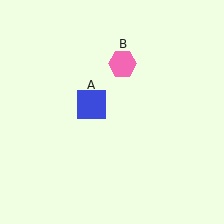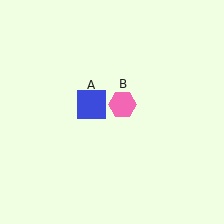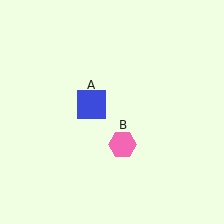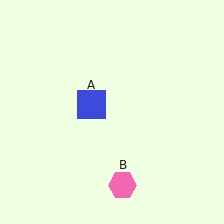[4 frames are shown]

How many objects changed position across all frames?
1 object changed position: pink hexagon (object B).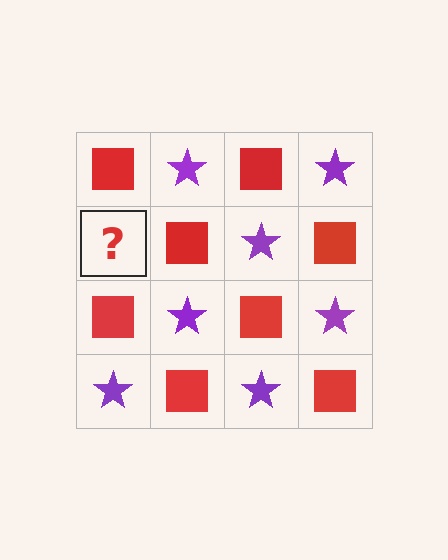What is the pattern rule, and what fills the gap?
The rule is that it alternates red square and purple star in a checkerboard pattern. The gap should be filled with a purple star.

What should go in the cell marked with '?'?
The missing cell should contain a purple star.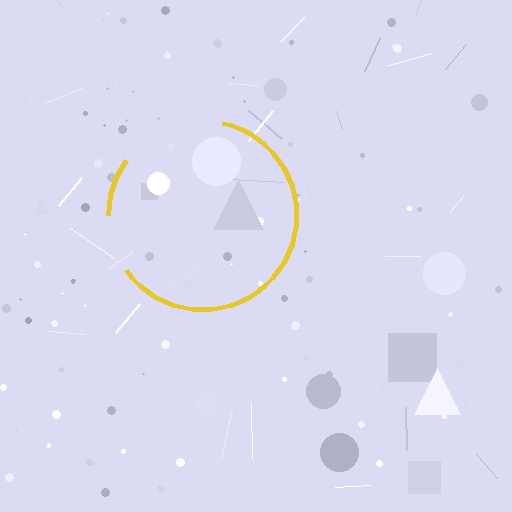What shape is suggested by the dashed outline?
The dashed outline suggests a circle.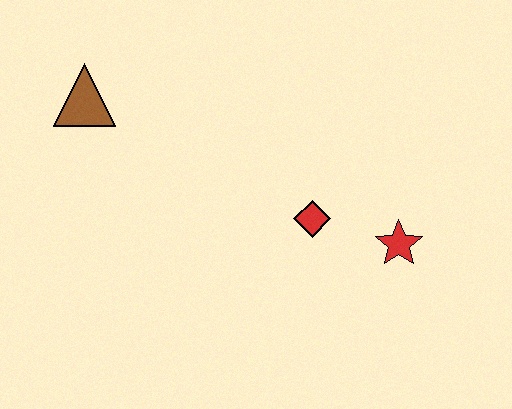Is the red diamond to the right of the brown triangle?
Yes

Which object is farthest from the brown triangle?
The red star is farthest from the brown triangle.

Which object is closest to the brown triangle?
The red diamond is closest to the brown triangle.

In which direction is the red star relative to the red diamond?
The red star is to the right of the red diamond.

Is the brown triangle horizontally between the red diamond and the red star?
No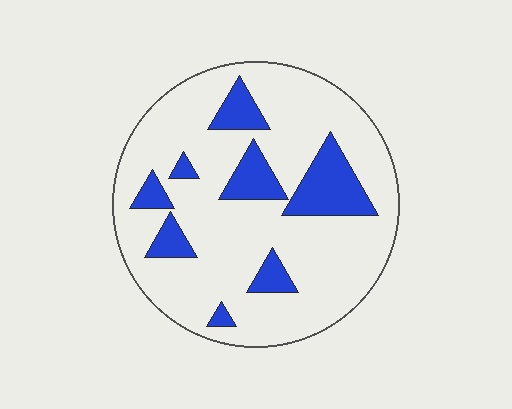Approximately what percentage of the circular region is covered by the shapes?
Approximately 20%.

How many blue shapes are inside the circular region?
8.